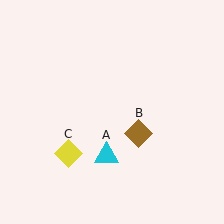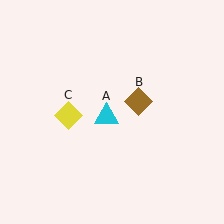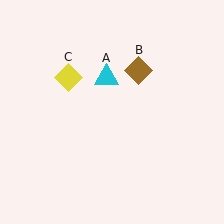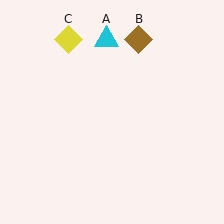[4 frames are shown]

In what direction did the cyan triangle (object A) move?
The cyan triangle (object A) moved up.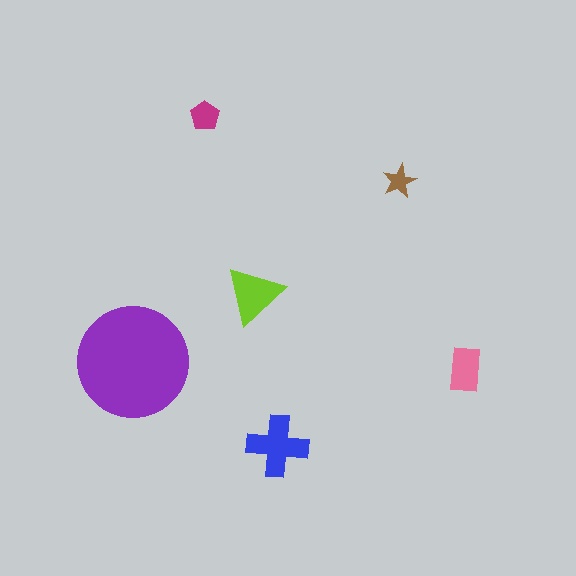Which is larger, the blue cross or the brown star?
The blue cross.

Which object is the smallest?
The brown star.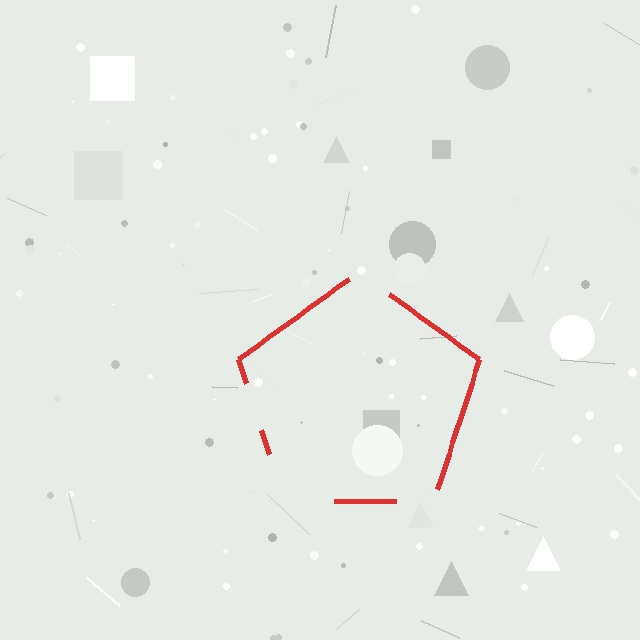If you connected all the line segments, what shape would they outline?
They would outline a pentagon.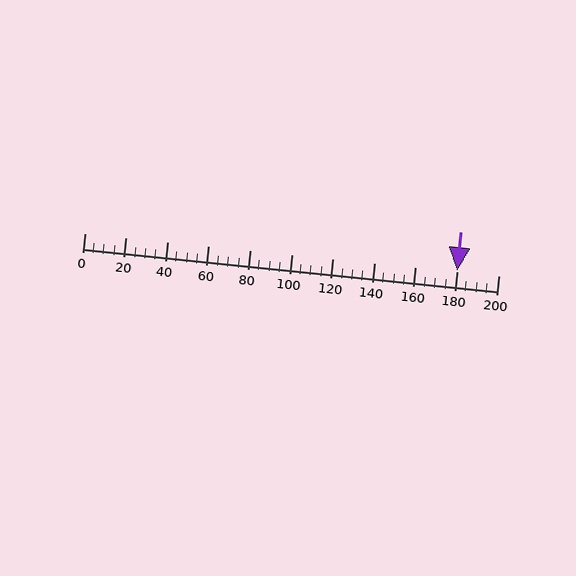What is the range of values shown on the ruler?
The ruler shows values from 0 to 200.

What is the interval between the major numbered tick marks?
The major tick marks are spaced 20 units apart.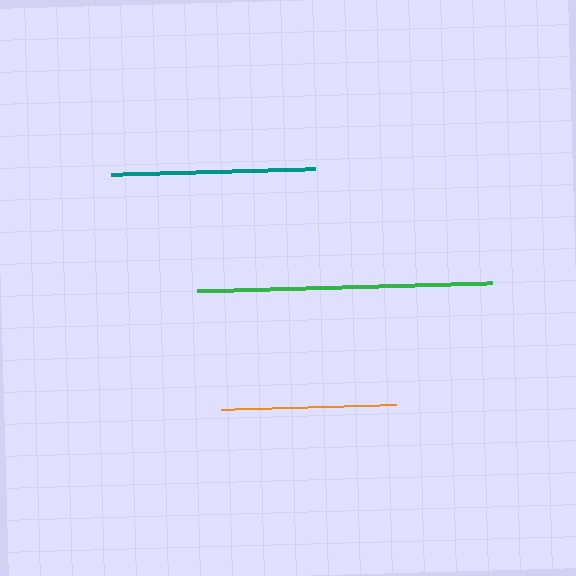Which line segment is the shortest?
The orange line is the shortest at approximately 176 pixels.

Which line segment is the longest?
The green line is the longest at approximately 295 pixels.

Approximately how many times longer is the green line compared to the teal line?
The green line is approximately 1.4 times the length of the teal line.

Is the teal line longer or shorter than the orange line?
The teal line is longer than the orange line.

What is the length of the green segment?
The green segment is approximately 295 pixels long.